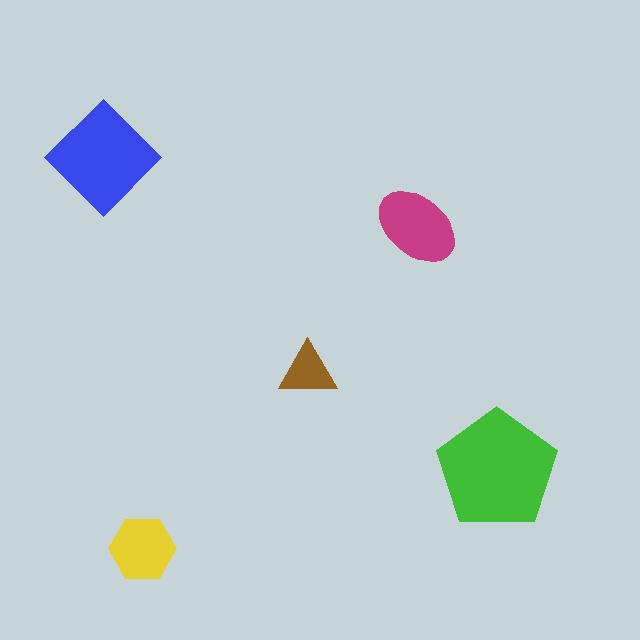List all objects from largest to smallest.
The green pentagon, the blue diamond, the magenta ellipse, the yellow hexagon, the brown triangle.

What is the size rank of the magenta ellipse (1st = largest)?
3rd.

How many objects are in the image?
There are 5 objects in the image.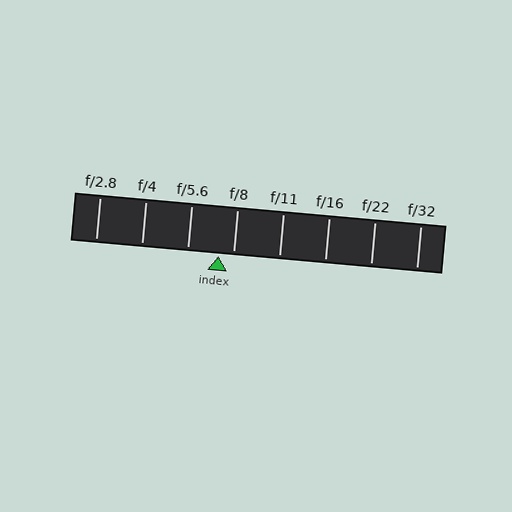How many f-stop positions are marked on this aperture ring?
There are 8 f-stop positions marked.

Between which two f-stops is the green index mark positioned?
The index mark is between f/5.6 and f/8.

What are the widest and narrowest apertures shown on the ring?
The widest aperture shown is f/2.8 and the narrowest is f/32.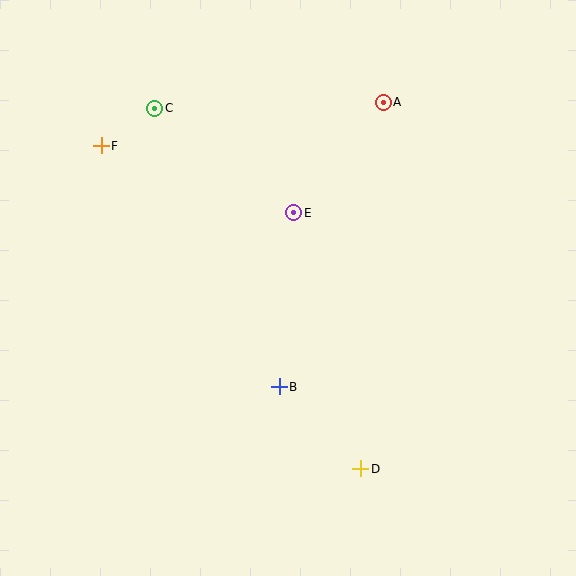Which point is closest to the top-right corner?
Point A is closest to the top-right corner.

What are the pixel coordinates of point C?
Point C is at (155, 108).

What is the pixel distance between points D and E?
The distance between D and E is 265 pixels.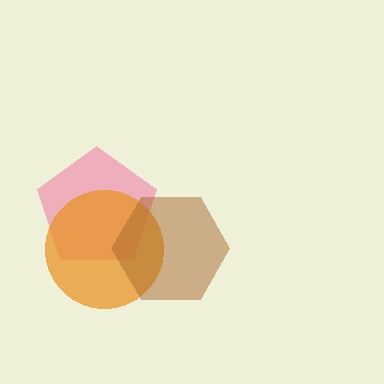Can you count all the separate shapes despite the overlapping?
Yes, there are 3 separate shapes.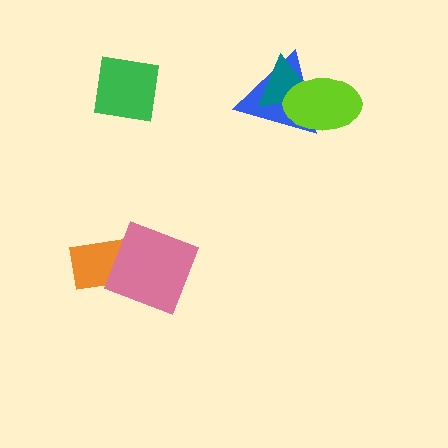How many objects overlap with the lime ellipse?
2 objects overlap with the lime ellipse.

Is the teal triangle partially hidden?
Yes, it is partially covered by another shape.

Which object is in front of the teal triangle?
The lime ellipse is in front of the teal triangle.